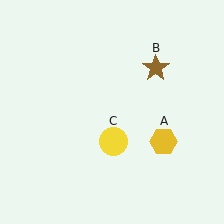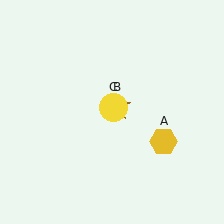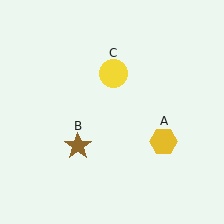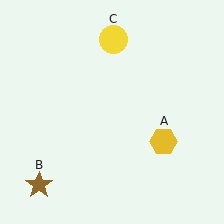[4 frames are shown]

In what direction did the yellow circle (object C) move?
The yellow circle (object C) moved up.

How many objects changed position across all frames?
2 objects changed position: brown star (object B), yellow circle (object C).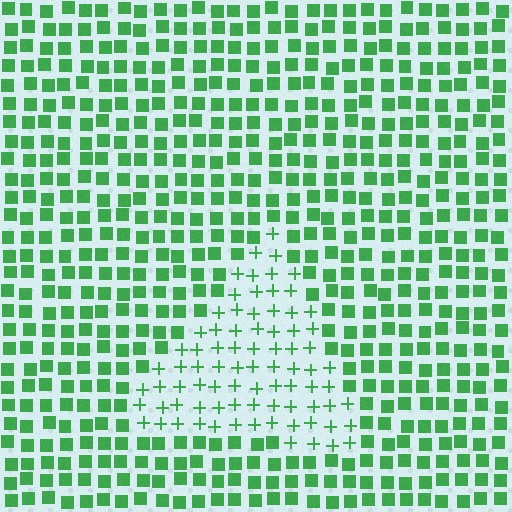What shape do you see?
I see a triangle.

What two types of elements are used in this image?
The image uses plus signs inside the triangle region and squares outside it.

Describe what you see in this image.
The image is filled with small green elements arranged in a uniform grid. A triangle-shaped region contains plus signs, while the surrounding area contains squares. The boundary is defined purely by the change in element shape.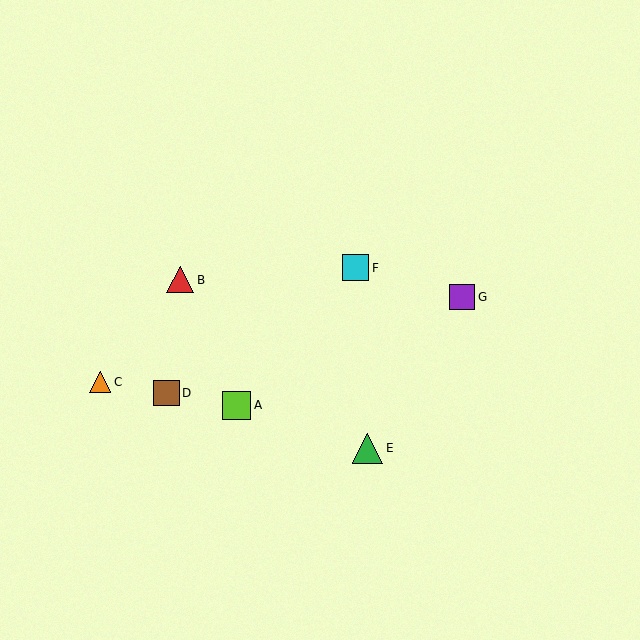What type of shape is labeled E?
Shape E is a green triangle.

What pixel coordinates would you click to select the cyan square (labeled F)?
Click at (356, 268) to select the cyan square F.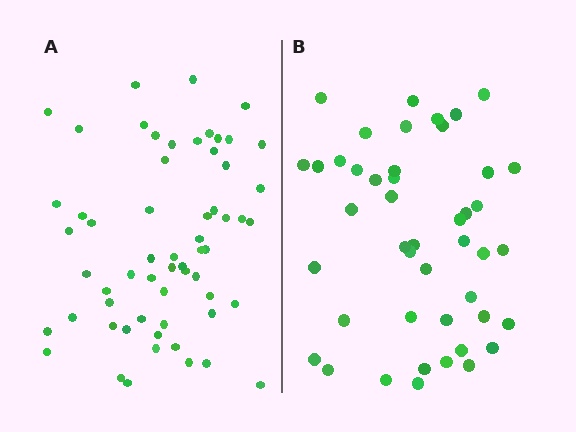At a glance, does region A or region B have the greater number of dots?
Region A (the left region) has more dots.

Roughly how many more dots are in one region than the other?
Region A has approximately 15 more dots than region B.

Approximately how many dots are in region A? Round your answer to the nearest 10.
About 60 dots.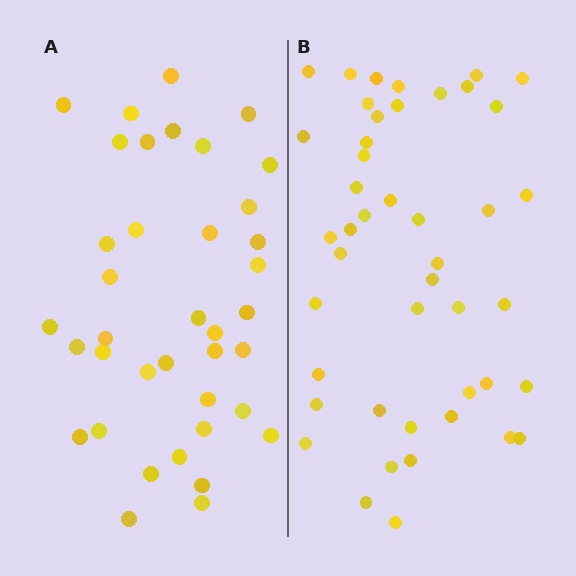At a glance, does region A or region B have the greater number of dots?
Region B (the right region) has more dots.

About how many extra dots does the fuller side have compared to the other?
Region B has roughly 8 or so more dots than region A.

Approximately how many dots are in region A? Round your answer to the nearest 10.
About 40 dots. (The exact count is 38, which rounds to 40.)